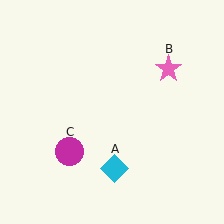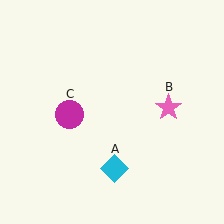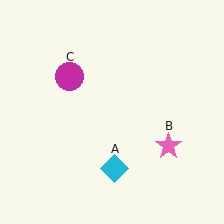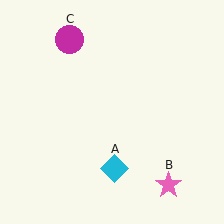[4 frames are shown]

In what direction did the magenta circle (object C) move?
The magenta circle (object C) moved up.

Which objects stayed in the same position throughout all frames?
Cyan diamond (object A) remained stationary.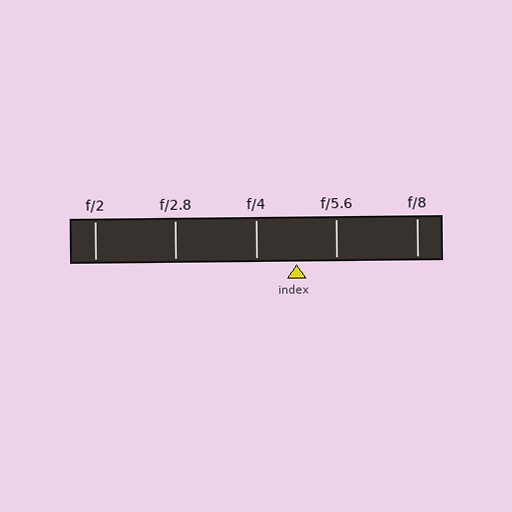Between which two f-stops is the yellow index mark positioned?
The index mark is between f/4 and f/5.6.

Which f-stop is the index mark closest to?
The index mark is closest to f/4.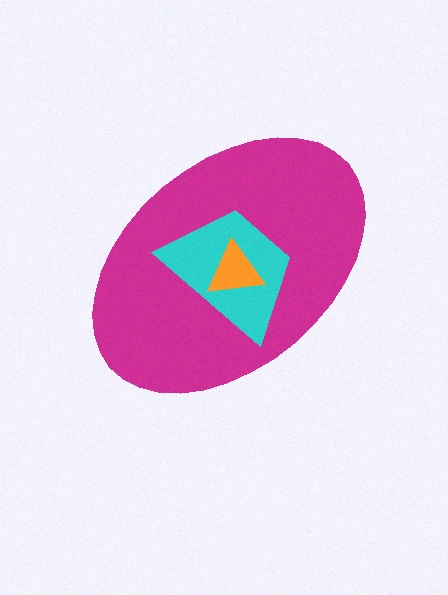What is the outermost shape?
The magenta ellipse.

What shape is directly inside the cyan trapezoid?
The orange triangle.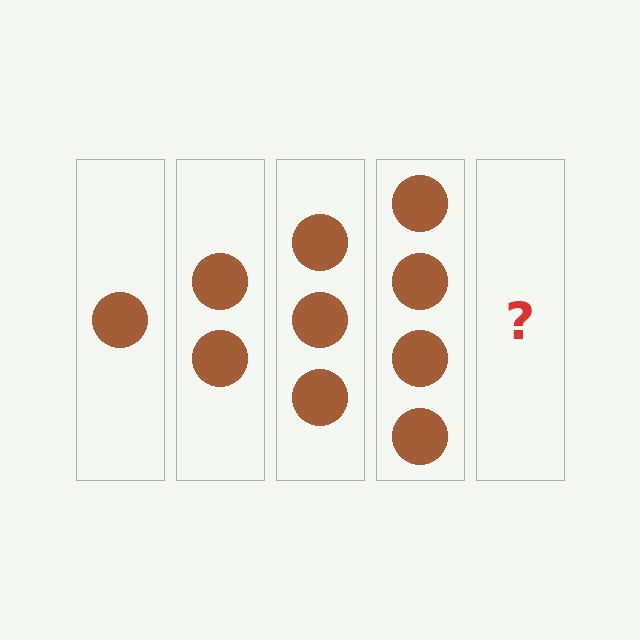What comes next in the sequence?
The next element should be 5 circles.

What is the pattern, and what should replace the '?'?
The pattern is that each step adds one more circle. The '?' should be 5 circles.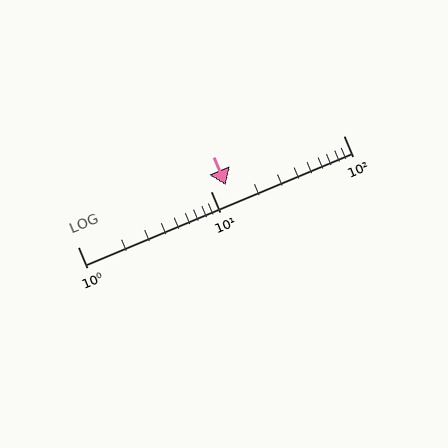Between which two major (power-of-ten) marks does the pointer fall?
The pointer is between 10 and 100.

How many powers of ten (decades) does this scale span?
The scale spans 2 decades, from 1 to 100.